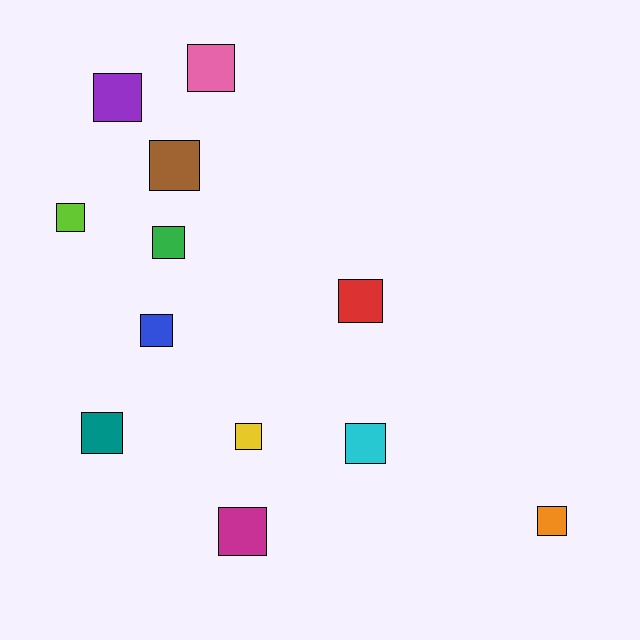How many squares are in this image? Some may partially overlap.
There are 12 squares.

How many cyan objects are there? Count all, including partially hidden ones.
There is 1 cyan object.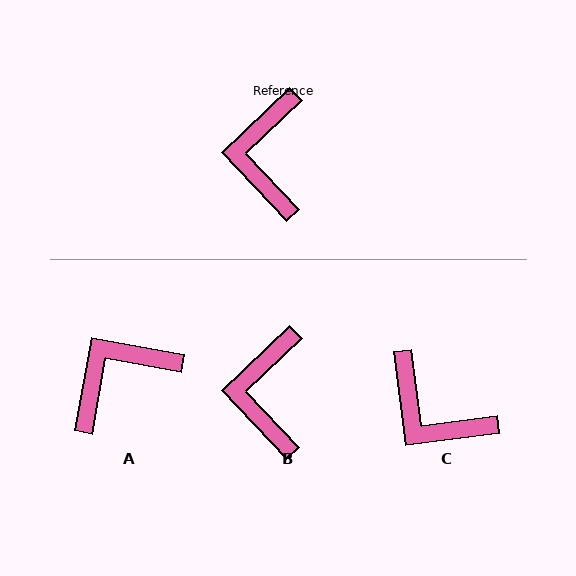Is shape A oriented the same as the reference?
No, it is off by about 54 degrees.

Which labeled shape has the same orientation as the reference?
B.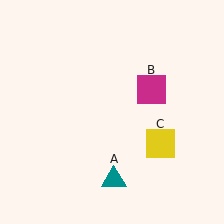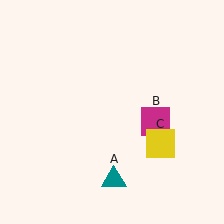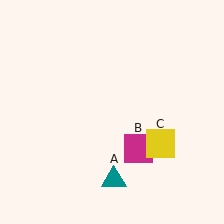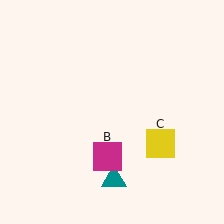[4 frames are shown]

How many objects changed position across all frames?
1 object changed position: magenta square (object B).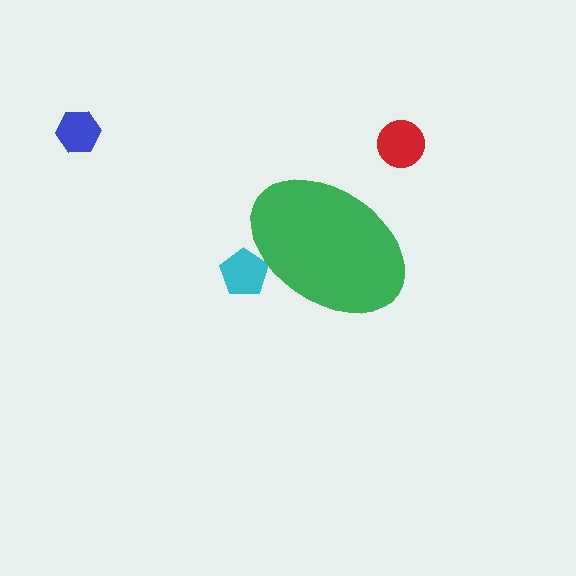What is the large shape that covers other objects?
A green ellipse.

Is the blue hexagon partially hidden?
No, the blue hexagon is fully visible.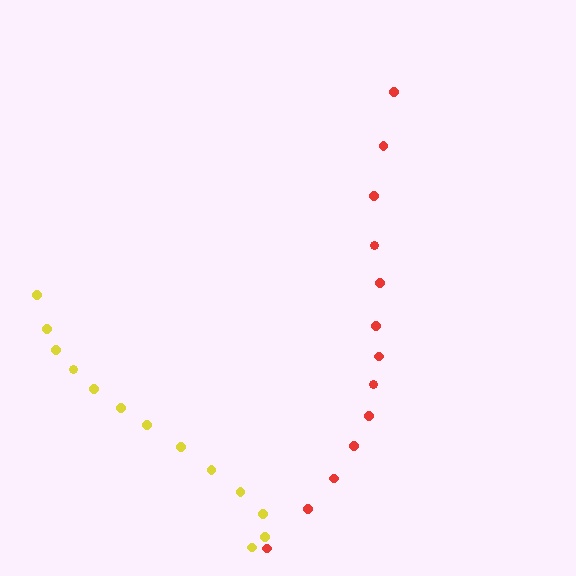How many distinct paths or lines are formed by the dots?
There are 2 distinct paths.